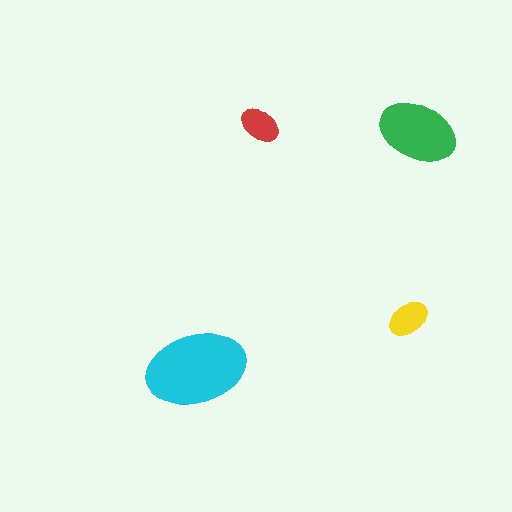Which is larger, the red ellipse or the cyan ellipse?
The cyan one.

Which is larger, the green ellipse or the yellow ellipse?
The green one.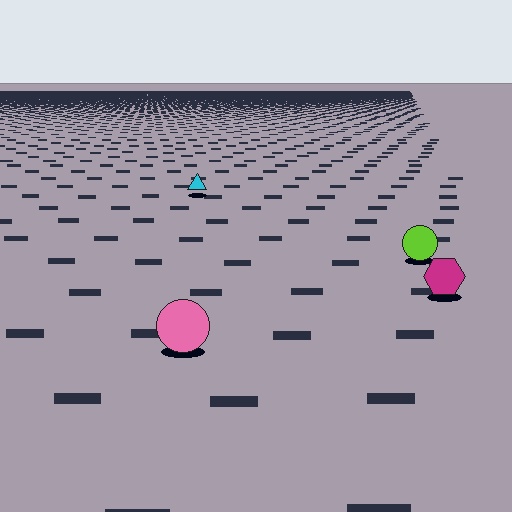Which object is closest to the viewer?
The pink circle is closest. The texture marks near it are larger and more spread out.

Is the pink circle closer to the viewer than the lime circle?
Yes. The pink circle is closer — you can tell from the texture gradient: the ground texture is coarser near it.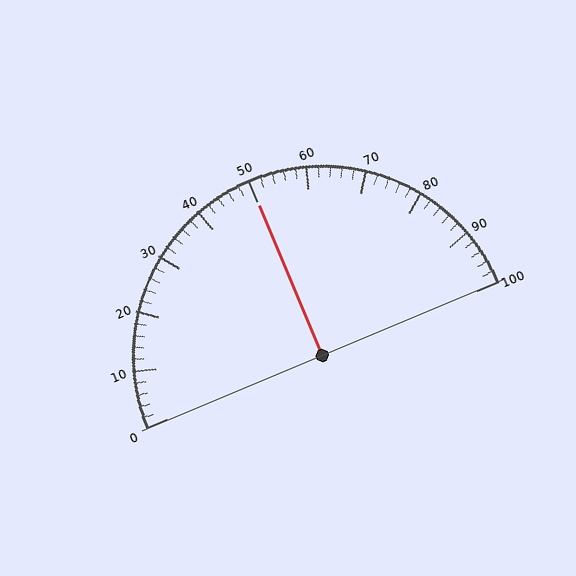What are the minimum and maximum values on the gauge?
The gauge ranges from 0 to 100.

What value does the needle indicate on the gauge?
The needle indicates approximately 50.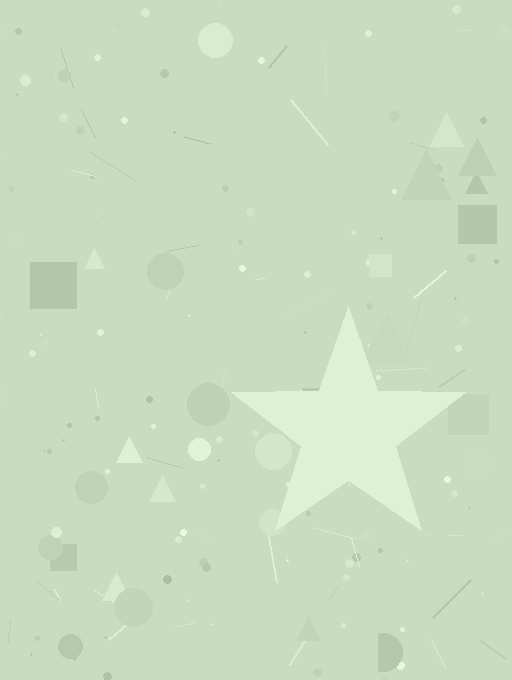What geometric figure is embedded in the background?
A star is embedded in the background.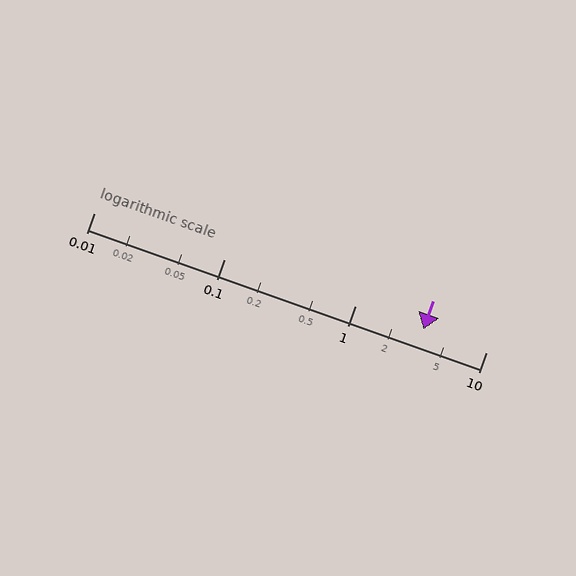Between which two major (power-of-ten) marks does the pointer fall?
The pointer is between 1 and 10.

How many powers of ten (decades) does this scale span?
The scale spans 3 decades, from 0.01 to 10.